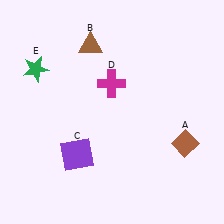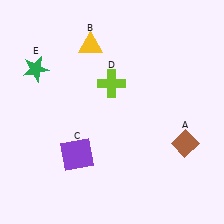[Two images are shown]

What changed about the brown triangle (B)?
In Image 1, B is brown. In Image 2, it changed to yellow.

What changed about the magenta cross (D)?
In Image 1, D is magenta. In Image 2, it changed to lime.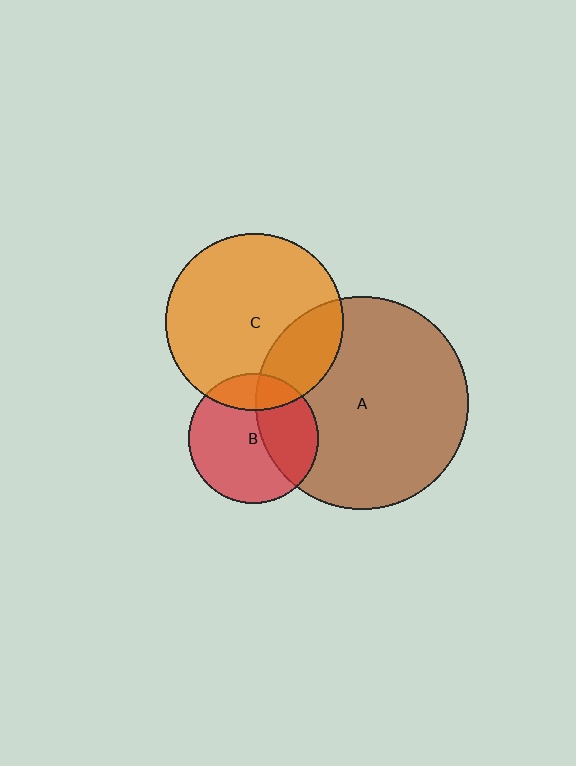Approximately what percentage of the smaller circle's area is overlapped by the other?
Approximately 25%.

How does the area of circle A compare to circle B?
Approximately 2.7 times.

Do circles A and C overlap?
Yes.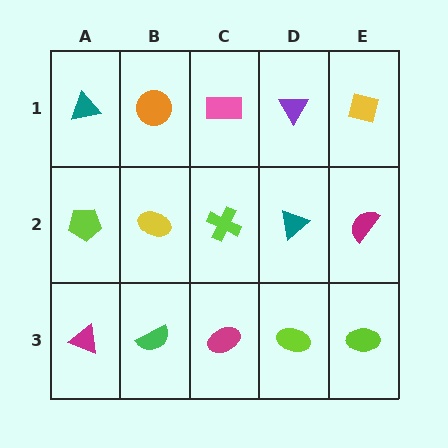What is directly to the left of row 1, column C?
An orange circle.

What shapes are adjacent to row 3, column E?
A magenta semicircle (row 2, column E), a lime ellipse (row 3, column D).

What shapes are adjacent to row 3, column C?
A lime cross (row 2, column C), a green semicircle (row 3, column B), a lime ellipse (row 3, column D).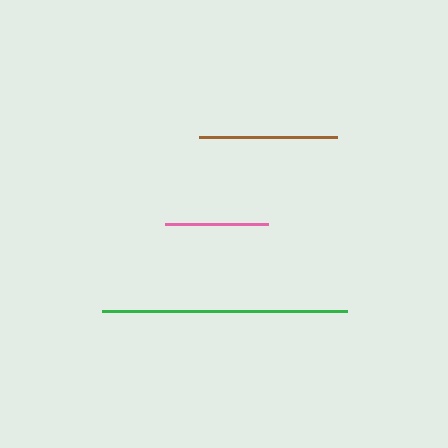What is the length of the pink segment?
The pink segment is approximately 103 pixels long.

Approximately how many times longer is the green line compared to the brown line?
The green line is approximately 1.8 times the length of the brown line.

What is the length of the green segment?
The green segment is approximately 245 pixels long.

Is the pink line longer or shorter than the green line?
The green line is longer than the pink line.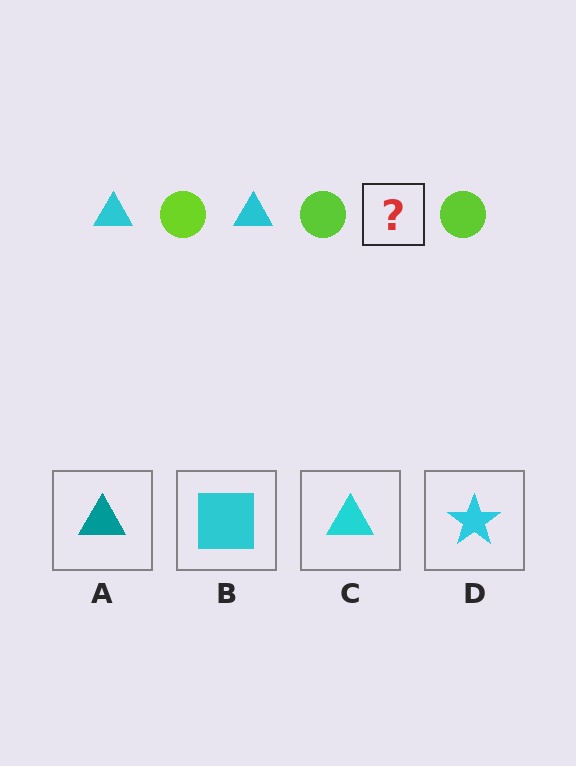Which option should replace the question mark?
Option C.